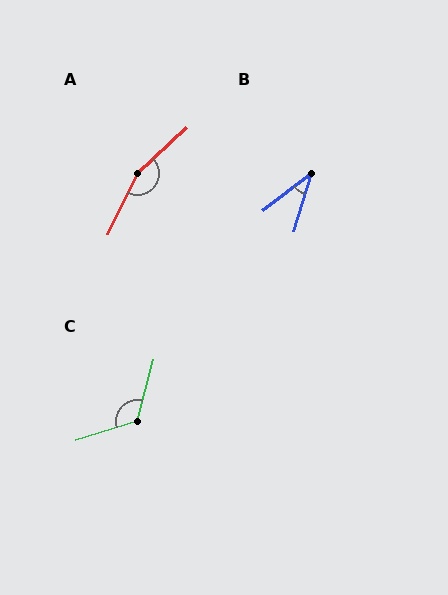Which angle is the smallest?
B, at approximately 36 degrees.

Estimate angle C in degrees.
Approximately 122 degrees.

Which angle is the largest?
A, at approximately 159 degrees.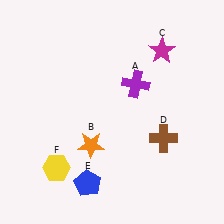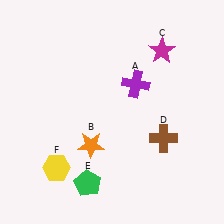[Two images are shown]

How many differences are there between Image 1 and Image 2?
There is 1 difference between the two images.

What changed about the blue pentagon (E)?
In Image 1, E is blue. In Image 2, it changed to green.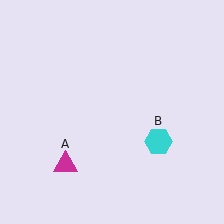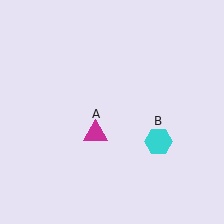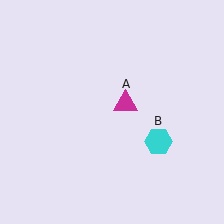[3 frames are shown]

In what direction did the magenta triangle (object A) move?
The magenta triangle (object A) moved up and to the right.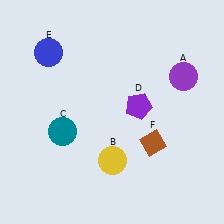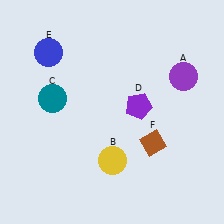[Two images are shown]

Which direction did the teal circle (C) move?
The teal circle (C) moved up.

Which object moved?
The teal circle (C) moved up.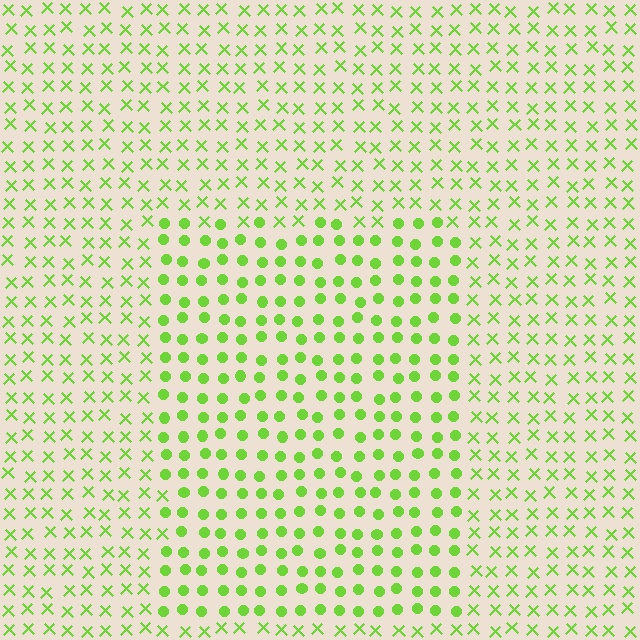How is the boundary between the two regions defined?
The boundary is defined by a change in element shape: circles inside vs. X marks outside. All elements share the same color and spacing.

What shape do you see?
I see a rectangle.